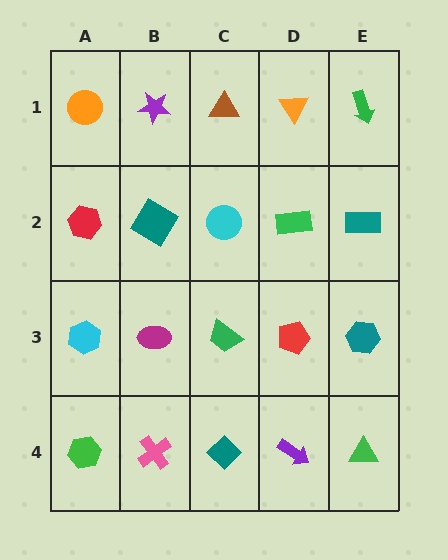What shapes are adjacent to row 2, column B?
A purple star (row 1, column B), a magenta ellipse (row 3, column B), a red hexagon (row 2, column A), a cyan circle (row 2, column C).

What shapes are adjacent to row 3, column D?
A green rectangle (row 2, column D), a purple arrow (row 4, column D), a green trapezoid (row 3, column C), a teal hexagon (row 3, column E).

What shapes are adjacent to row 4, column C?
A green trapezoid (row 3, column C), a pink cross (row 4, column B), a purple arrow (row 4, column D).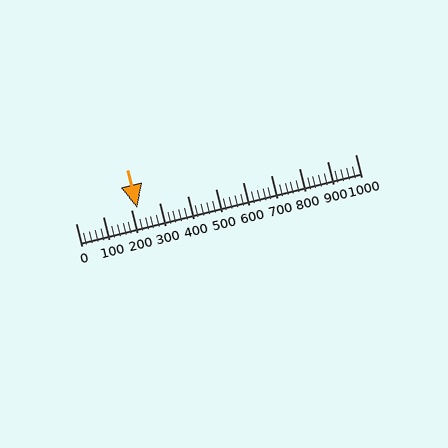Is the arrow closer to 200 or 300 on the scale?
The arrow is closer to 200.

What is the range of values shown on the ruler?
The ruler shows values from 0 to 1000.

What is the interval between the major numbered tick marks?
The major tick marks are spaced 100 units apart.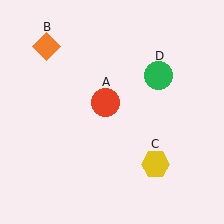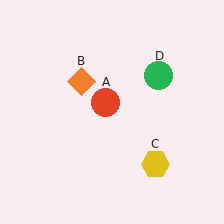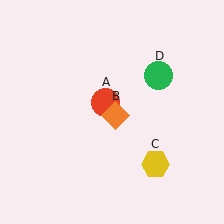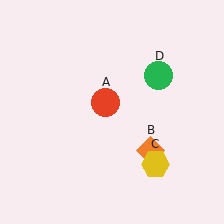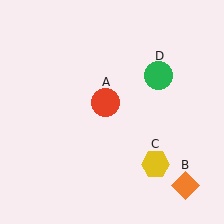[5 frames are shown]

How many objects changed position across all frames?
1 object changed position: orange diamond (object B).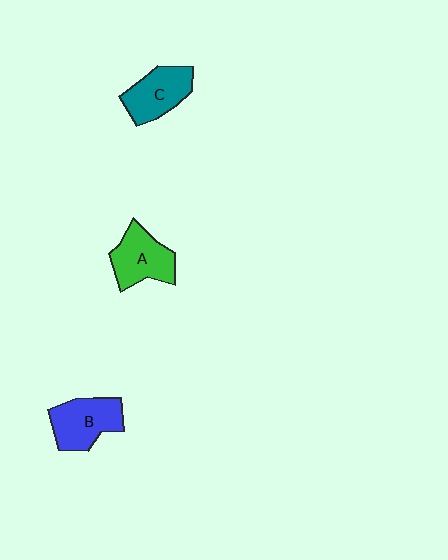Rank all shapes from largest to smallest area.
From largest to smallest: B (blue), A (green), C (teal).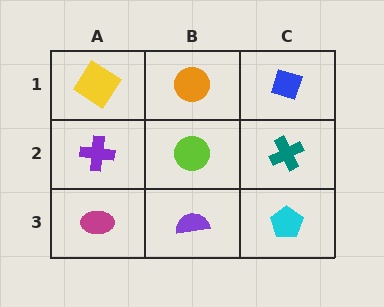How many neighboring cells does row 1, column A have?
2.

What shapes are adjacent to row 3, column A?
A purple cross (row 2, column A), a purple semicircle (row 3, column B).